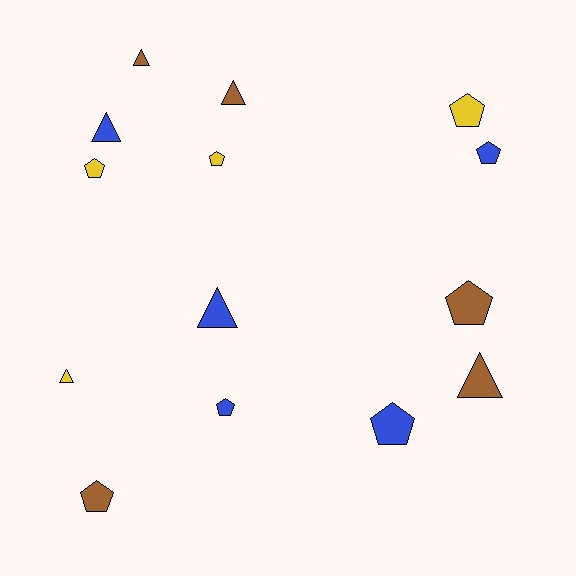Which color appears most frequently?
Brown, with 5 objects.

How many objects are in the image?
There are 14 objects.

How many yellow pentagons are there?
There are 3 yellow pentagons.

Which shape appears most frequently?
Pentagon, with 8 objects.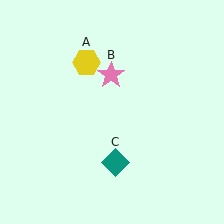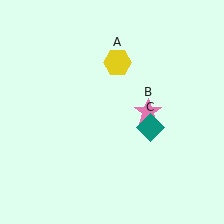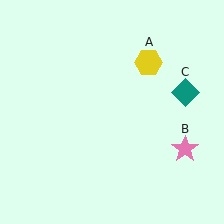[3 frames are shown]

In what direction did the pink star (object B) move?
The pink star (object B) moved down and to the right.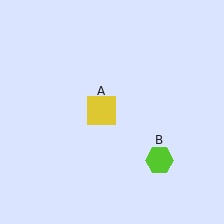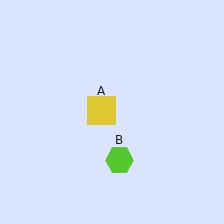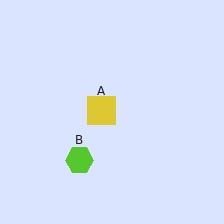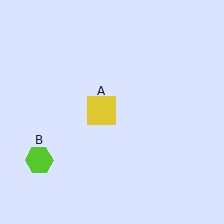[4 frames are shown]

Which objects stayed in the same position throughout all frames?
Yellow square (object A) remained stationary.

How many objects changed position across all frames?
1 object changed position: lime hexagon (object B).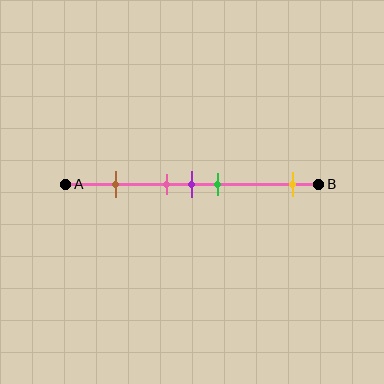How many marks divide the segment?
There are 5 marks dividing the segment.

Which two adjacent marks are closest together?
The pink and purple marks are the closest adjacent pair.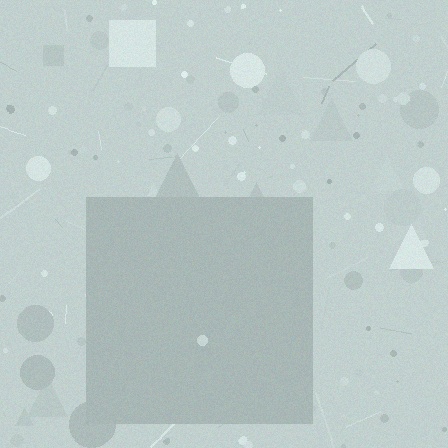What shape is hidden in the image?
A square is hidden in the image.